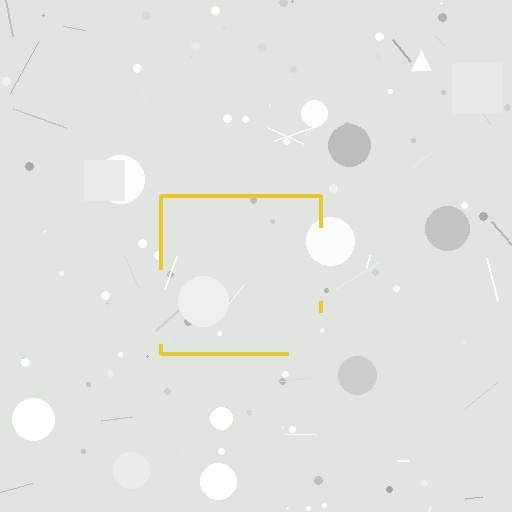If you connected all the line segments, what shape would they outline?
They would outline a square.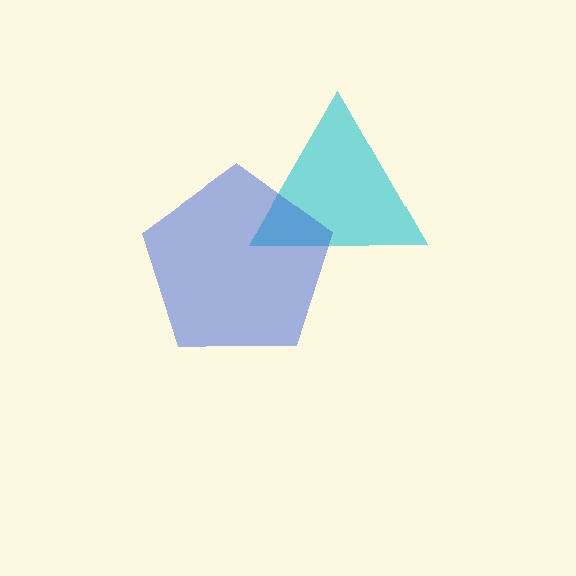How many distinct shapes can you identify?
There are 2 distinct shapes: a cyan triangle, a blue pentagon.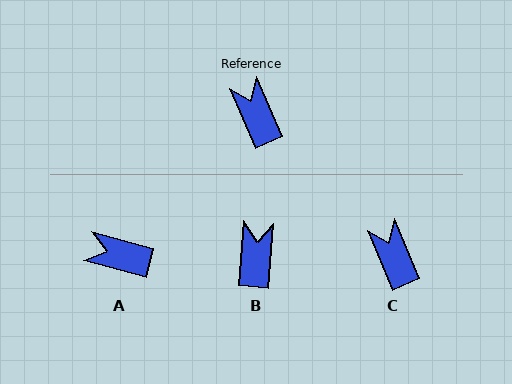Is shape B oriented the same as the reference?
No, it is off by about 27 degrees.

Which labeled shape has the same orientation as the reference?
C.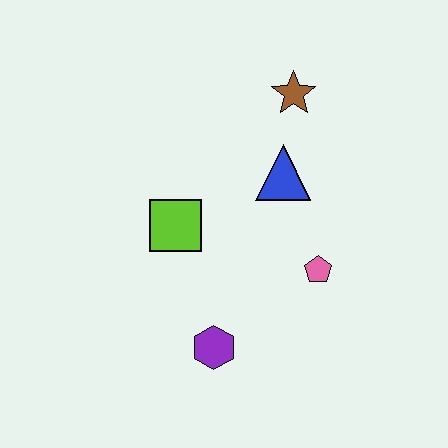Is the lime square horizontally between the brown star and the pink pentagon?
No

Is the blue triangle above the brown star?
No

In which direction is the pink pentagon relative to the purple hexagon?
The pink pentagon is to the right of the purple hexagon.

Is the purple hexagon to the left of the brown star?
Yes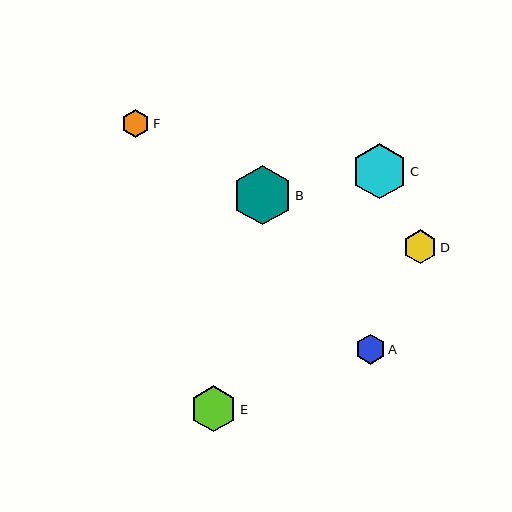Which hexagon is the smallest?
Hexagon F is the smallest with a size of approximately 28 pixels.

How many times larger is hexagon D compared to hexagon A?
Hexagon D is approximately 1.1 times the size of hexagon A.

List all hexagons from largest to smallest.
From largest to smallest: B, C, E, D, A, F.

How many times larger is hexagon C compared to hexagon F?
Hexagon C is approximately 2.0 times the size of hexagon F.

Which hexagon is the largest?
Hexagon B is the largest with a size of approximately 60 pixels.